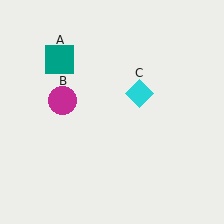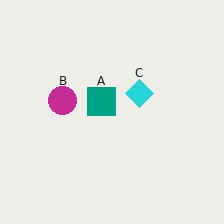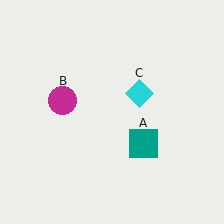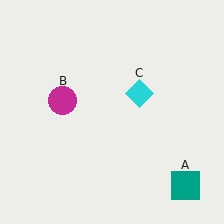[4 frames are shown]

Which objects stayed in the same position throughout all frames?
Magenta circle (object B) and cyan diamond (object C) remained stationary.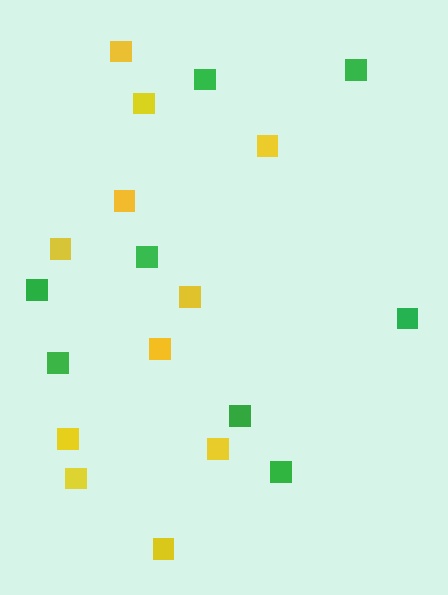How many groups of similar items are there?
There are 2 groups: one group of green squares (8) and one group of yellow squares (11).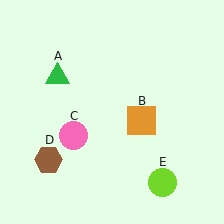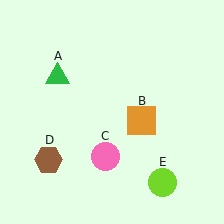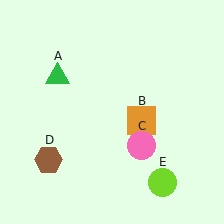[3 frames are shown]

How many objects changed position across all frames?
1 object changed position: pink circle (object C).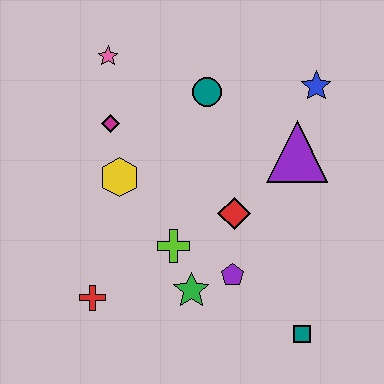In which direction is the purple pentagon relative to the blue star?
The purple pentagon is below the blue star.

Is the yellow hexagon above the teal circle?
No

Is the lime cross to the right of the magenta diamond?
Yes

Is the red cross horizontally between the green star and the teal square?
No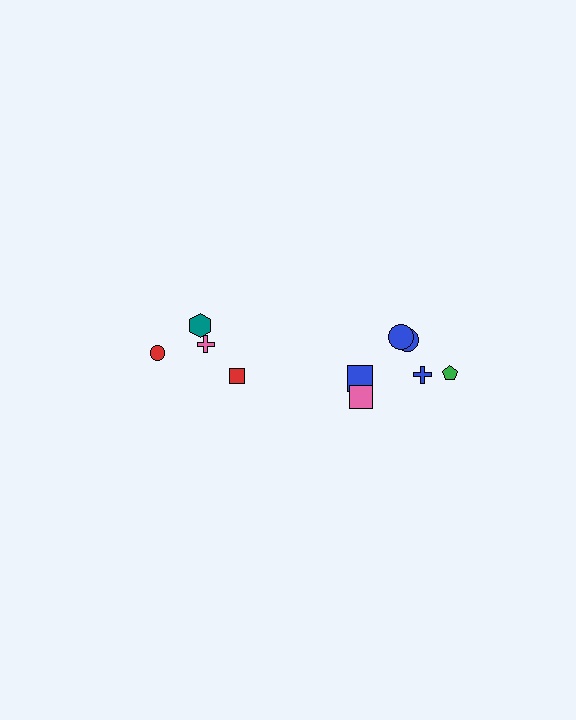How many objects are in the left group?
There are 4 objects.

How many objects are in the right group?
There are 6 objects.